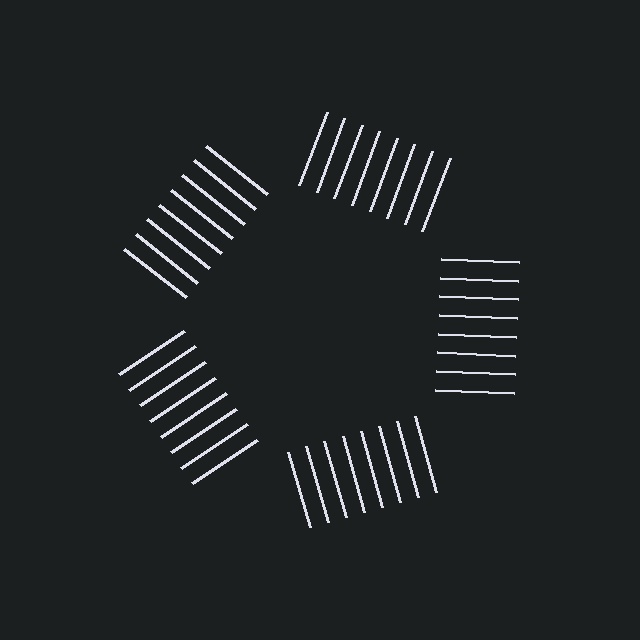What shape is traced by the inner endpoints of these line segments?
An illusory pentagon — the line segments terminate on its edges but no continuous stroke is drawn.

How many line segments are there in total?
40 — 8 along each of the 5 edges.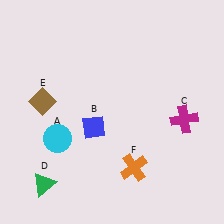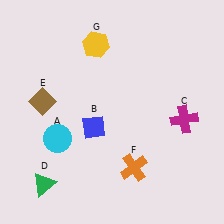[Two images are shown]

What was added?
A yellow hexagon (G) was added in Image 2.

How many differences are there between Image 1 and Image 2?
There is 1 difference between the two images.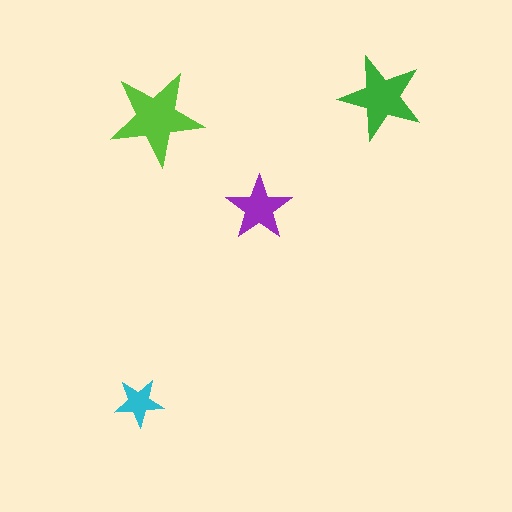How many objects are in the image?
There are 4 objects in the image.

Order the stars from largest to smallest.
the lime one, the green one, the purple one, the cyan one.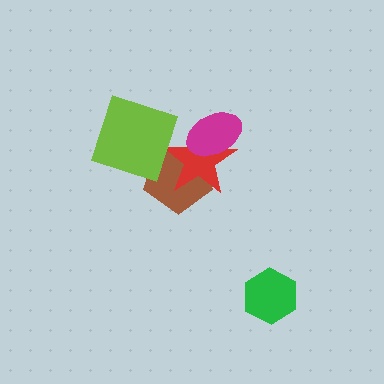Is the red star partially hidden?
Yes, it is partially covered by another shape.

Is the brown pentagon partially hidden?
Yes, it is partially covered by another shape.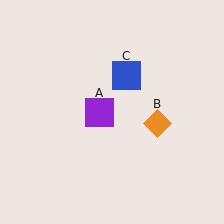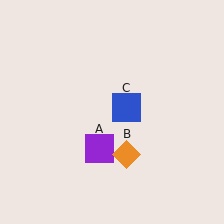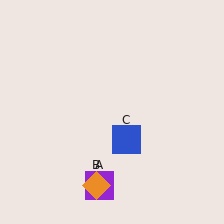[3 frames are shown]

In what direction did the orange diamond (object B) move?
The orange diamond (object B) moved down and to the left.